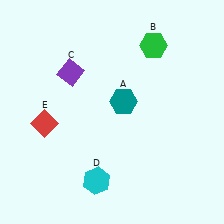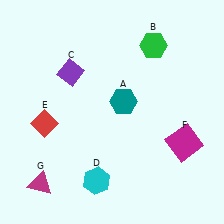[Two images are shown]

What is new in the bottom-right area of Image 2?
A magenta square (F) was added in the bottom-right area of Image 2.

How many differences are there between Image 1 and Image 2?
There are 2 differences between the two images.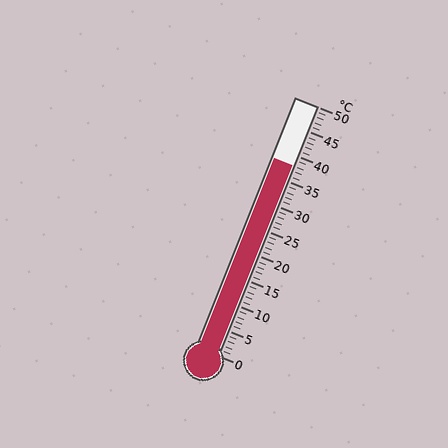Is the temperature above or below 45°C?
The temperature is below 45°C.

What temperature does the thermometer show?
The thermometer shows approximately 38°C.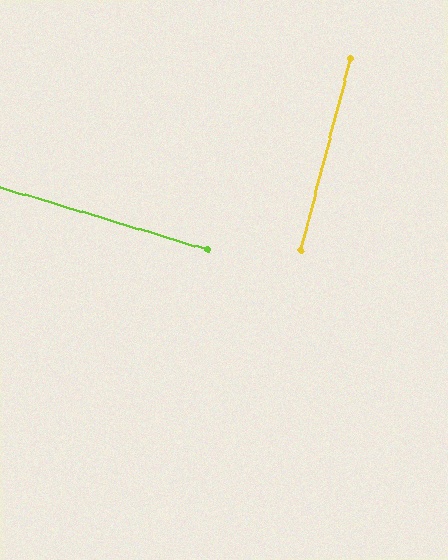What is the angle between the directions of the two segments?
Approximately 88 degrees.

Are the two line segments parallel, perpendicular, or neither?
Perpendicular — they meet at approximately 88°.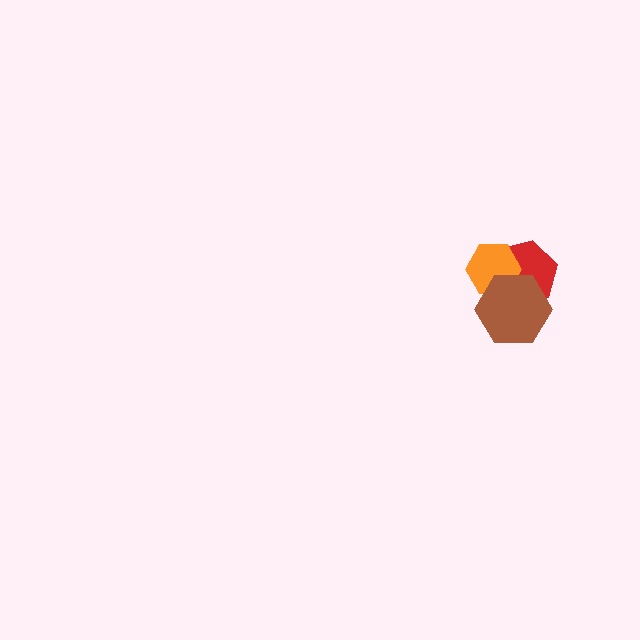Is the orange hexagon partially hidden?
Yes, it is partially covered by another shape.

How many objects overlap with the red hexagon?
2 objects overlap with the red hexagon.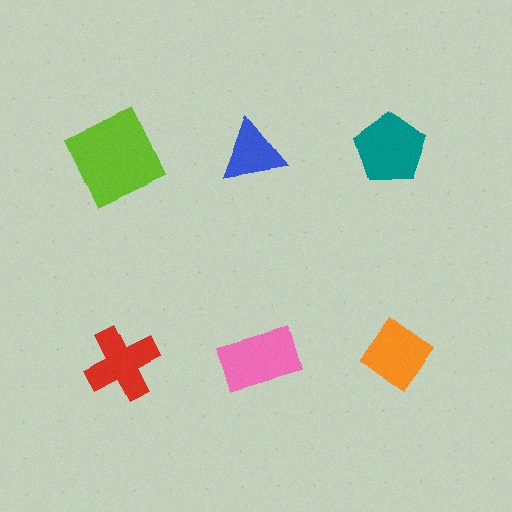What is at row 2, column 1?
A red cross.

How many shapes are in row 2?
3 shapes.